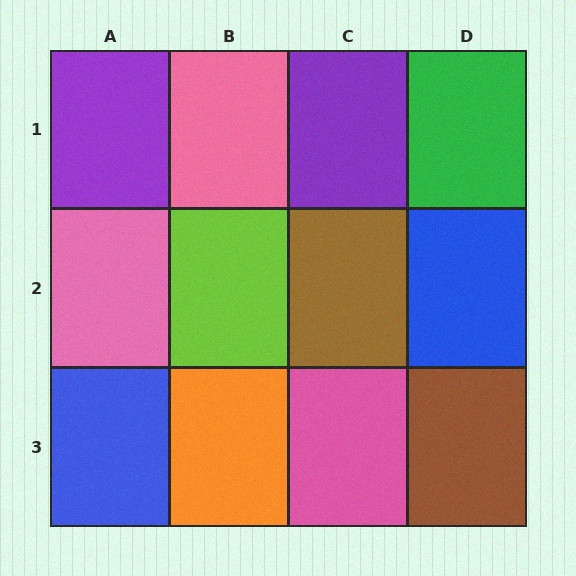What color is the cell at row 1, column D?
Green.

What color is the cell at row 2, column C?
Brown.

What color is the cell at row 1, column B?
Pink.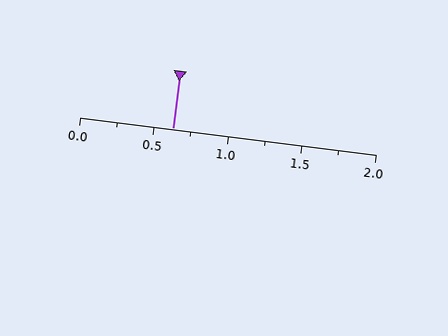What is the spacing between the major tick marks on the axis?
The major ticks are spaced 0.5 apart.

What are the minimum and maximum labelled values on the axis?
The axis runs from 0.0 to 2.0.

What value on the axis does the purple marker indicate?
The marker indicates approximately 0.62.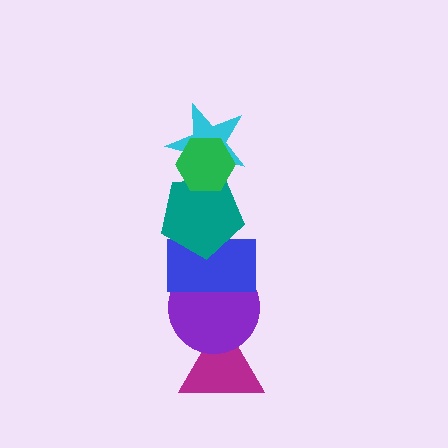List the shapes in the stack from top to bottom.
From top to bottom: the green hexagon, the cyan star, the teal pentagon, the blue rectangle, the purple circle, the magenta triangle.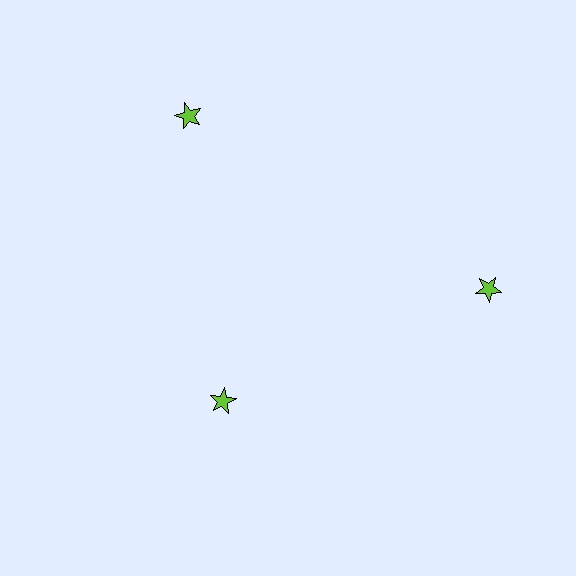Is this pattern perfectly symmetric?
No. The 3 lime stars are arranged in a ring, but one element near the 7 o'clock position is pulled inward toward the center, breaking the 3-fold rotational symmetry.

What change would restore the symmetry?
The symmetry would be restored by moving it outward, back onto the ring so that all 3 stars sit at equal angles and equal distance from the center.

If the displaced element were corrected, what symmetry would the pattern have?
It would have 3-fold rotational symmetry — the pattern would map onto itself every 120 degrees.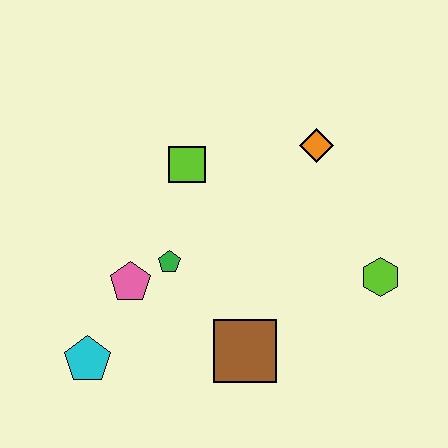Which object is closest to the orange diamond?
The lime square is closest to the orange diamond.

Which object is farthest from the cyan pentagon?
The orange diamond is farthest from the cyan pentagon.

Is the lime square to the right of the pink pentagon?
Yes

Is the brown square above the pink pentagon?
No